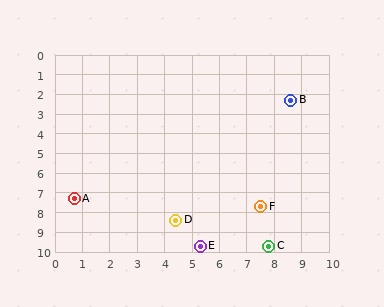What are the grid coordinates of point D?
Point D is at approximately (4.4, 8.4).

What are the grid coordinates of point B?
Point B is at approximately (8.6, 2.3).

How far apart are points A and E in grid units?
Points A and E are about 5.2 grid units apart.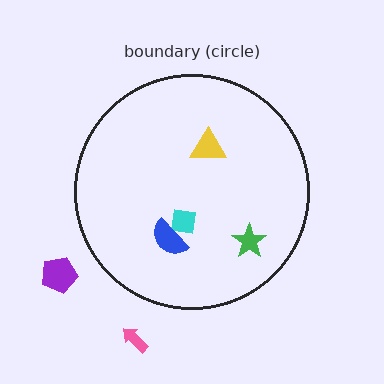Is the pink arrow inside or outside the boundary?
Outside.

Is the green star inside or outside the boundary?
Inside.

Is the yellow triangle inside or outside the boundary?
Inside.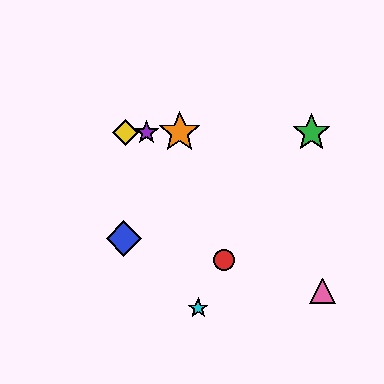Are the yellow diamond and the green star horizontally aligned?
Yes, both are at y≈132.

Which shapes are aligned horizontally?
The green star, the yellow diamond, the purple star, the orange star are aligned horizontally.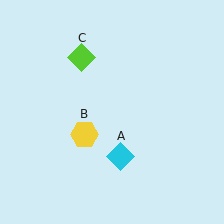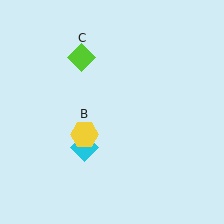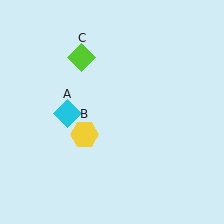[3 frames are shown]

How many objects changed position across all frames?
1 object changed position: cyan diamond (object A).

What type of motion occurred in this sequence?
The cyan diamond (object A) rotated clockwise around the center of the scene.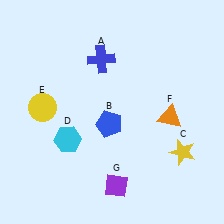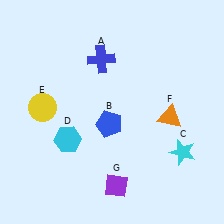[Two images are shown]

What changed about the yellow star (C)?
In Image 1, C is yellow. In Image 2, it changed to cyan.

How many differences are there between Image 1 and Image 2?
There is 1 difference between the two images.